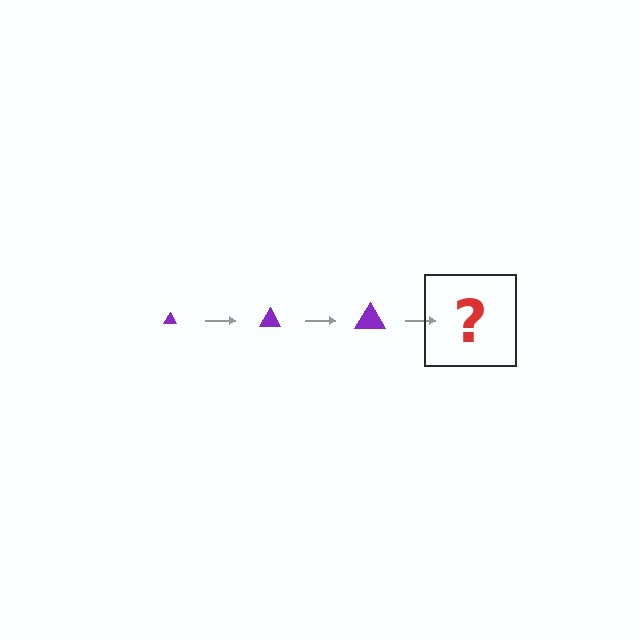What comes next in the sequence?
The next element should be a purple triangle, larger than the previous one.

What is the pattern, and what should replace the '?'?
The pattern is that the triangle gets progressively larger each step. The '?' should be a purple triangle, larger than the previous one.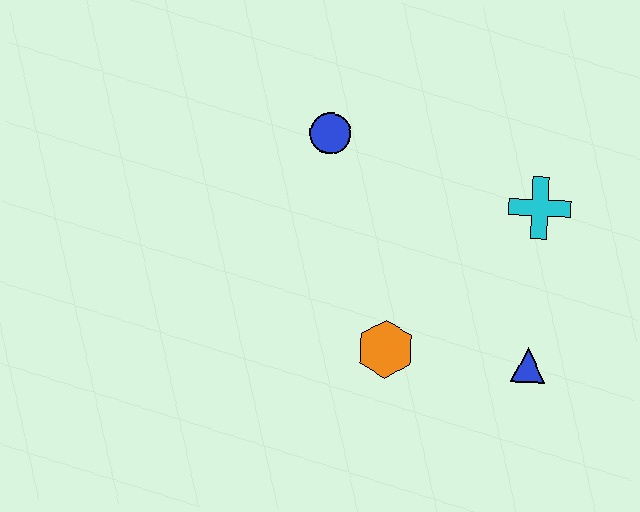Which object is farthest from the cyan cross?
The blue circle is farthest from the cyan cross.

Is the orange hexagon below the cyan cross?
Yes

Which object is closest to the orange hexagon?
The blue triangle is closest to the orange hexagon.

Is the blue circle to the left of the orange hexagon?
Yes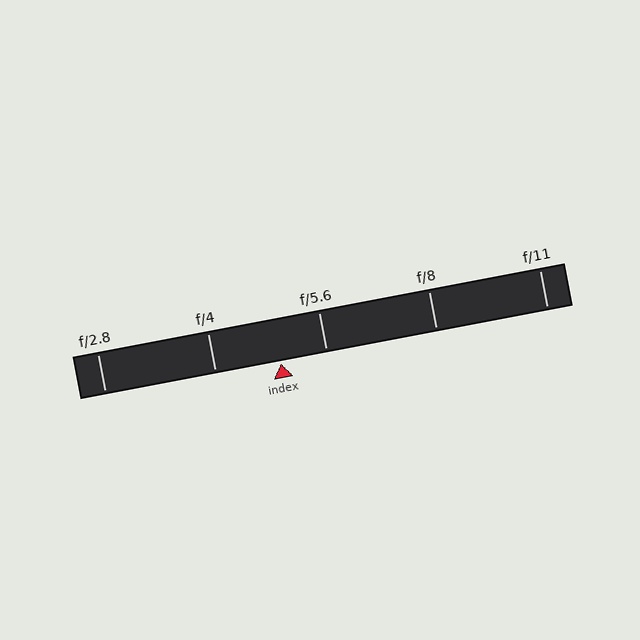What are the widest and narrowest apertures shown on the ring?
The widest aperture shown is f/2.8 and the narrowest is f/11.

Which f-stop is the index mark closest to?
The index mark is closest to f/5.6.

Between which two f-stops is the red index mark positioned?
The index mark is between f/4 and f/5.6.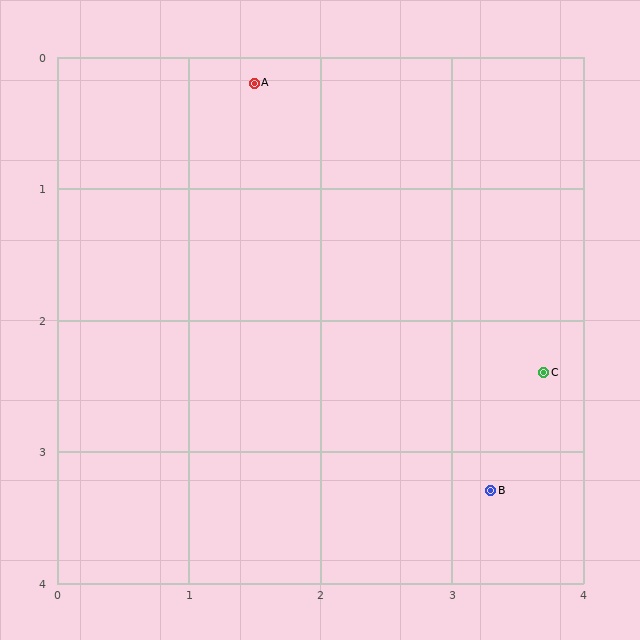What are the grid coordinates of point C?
Point C is at approximately (3.7, 2.4).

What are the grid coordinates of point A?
Point A is at approximately (1.5, 0.2).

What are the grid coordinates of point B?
Point B is at approximately (3.3, 3.3).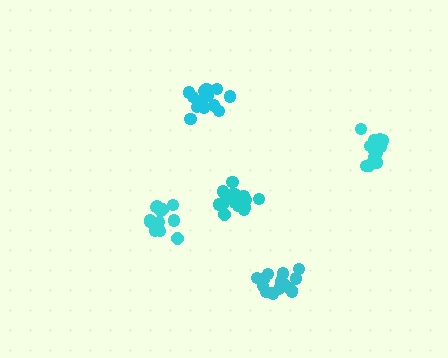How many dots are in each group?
Group 1: 17 dots, Group 2: 13 dots, Group 3: 14 dots, Group 4: 14 dots, Group 5: 13 dots (71 total).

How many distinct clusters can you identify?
There are 5 distinct clusters.